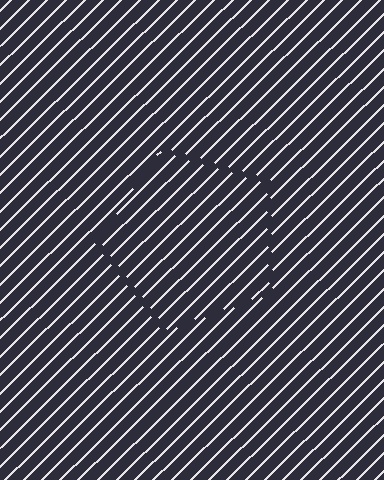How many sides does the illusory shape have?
5 sides — the line-ends trace a pentagon.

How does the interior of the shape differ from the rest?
The interior of the shape contains the same grating, shifted by half a period — the contour is defined by the phase discontinuity where line-ends from the inner and outer gratings abut.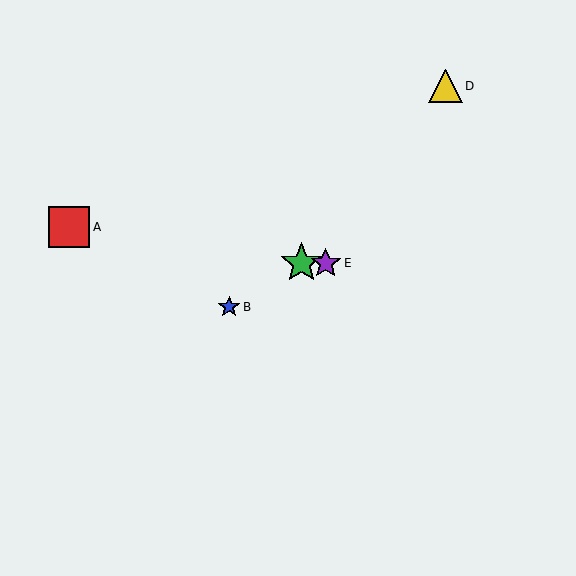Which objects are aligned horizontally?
Objects C, E are aligned horizontally.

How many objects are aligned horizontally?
2 objects (C, E) are aligned horizontally.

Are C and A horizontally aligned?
No, C is at y≈263 and A is at y≈227.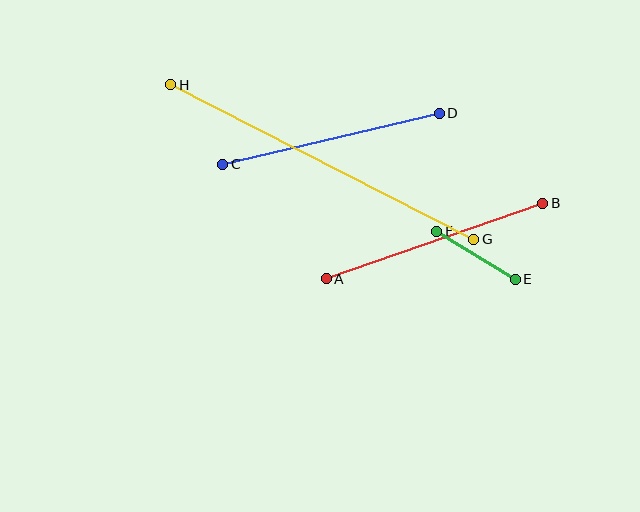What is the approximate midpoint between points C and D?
The midpoint is at approximately (331, 139) pixels.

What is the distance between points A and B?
The distance is approximately 230 pixels.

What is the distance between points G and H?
The distance is approximately 341 pixels.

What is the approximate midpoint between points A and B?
The midpoint is at approximately (434, 241) pixels.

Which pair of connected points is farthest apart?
Points G and H are farthest apart.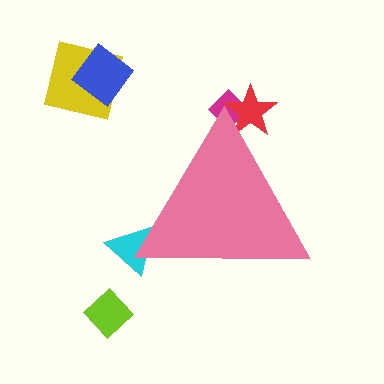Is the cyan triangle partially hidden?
Yes, the cyan triangle is partially hidden behind the pink triangle.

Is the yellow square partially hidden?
No, the yellow square is fully visible.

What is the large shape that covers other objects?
A pink triangle.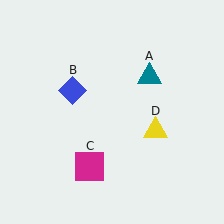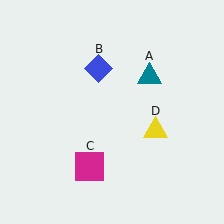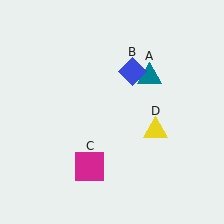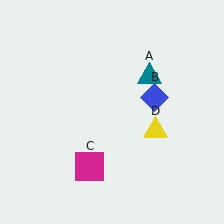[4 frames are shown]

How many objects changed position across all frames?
1 object changed position: blue diamond (object B).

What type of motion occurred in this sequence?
The blue diamond (object B) rotated clockwise around the center of the scene.